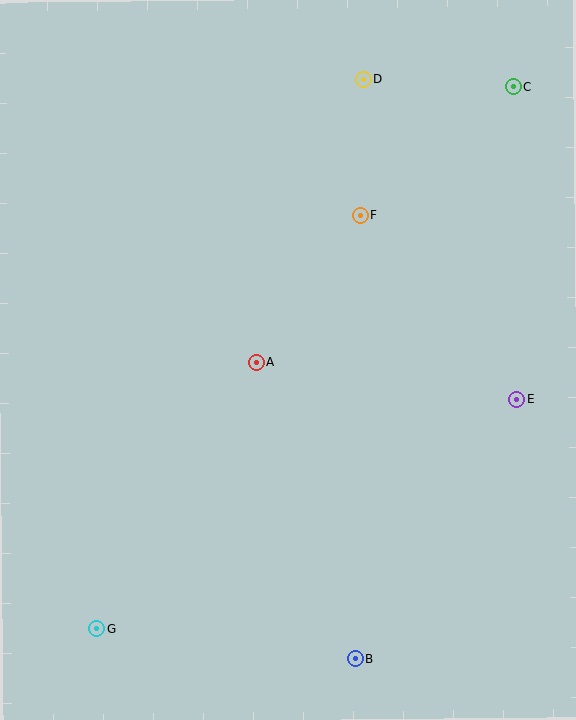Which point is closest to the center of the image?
Point A at (256, 363) is closest to the center.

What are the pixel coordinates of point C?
Point C is at (514, 87).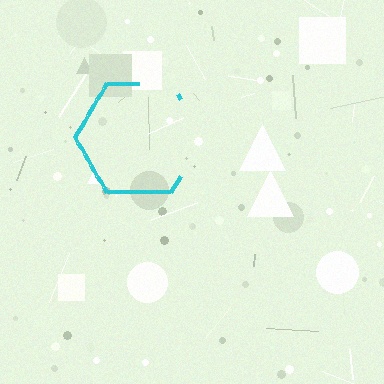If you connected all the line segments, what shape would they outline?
They would outline a hexagon.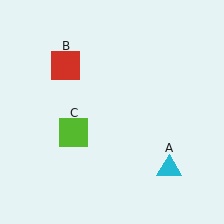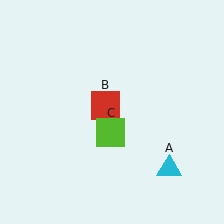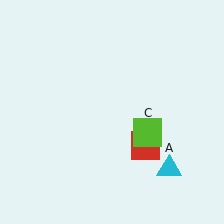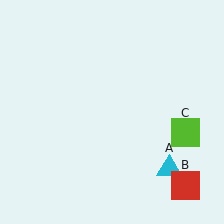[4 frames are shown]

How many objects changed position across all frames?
2 objects changed position: red square (object B), lime square (object C).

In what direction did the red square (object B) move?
The red square (object B) moved down and to the right.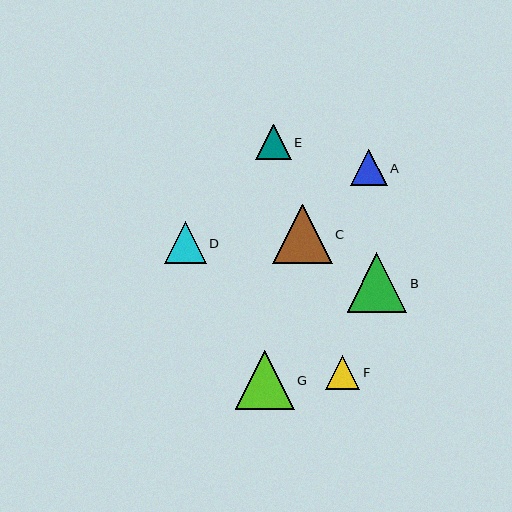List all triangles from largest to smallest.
From largest to smallest: B, C, G, D, A, E, F.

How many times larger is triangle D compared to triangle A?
Triangle D is approximately 1.1 times the size of triangle A.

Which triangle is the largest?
Triangle B is the largest with a size of approximately 60 pixels.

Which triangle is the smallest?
Triangle F is the smallest with a size of approximately 34 pixels.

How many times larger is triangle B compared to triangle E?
Triangle B is approximately 1.7 times the size of triangle E.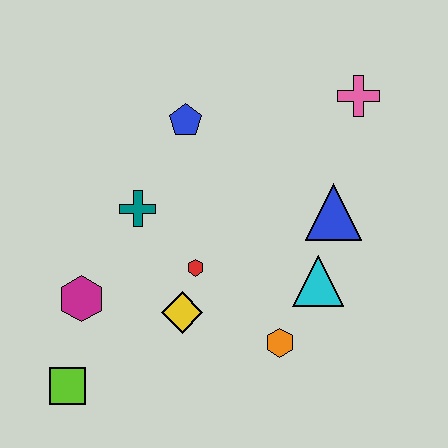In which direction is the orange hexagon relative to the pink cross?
The orange hexagon is below the pink cross.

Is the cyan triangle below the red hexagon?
Yes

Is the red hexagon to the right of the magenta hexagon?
Yes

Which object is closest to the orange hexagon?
The cyan triangle is closest to the orange hexagon.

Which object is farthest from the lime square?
The pink cross is farthest from the lime square.